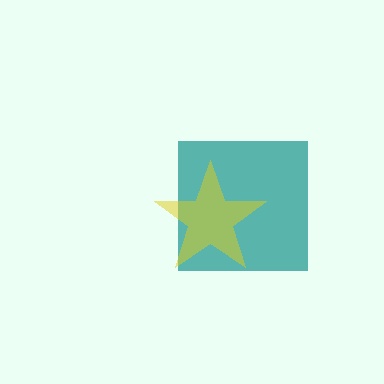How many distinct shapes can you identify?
There are 2 distinct shapes: a teal square, a yellow star.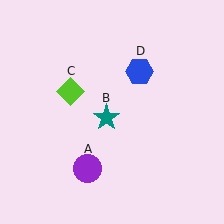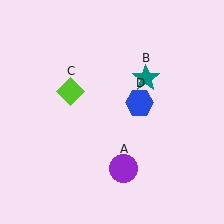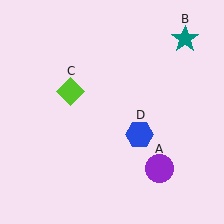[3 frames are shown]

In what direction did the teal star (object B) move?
The teal star (object B) moved up and to the right.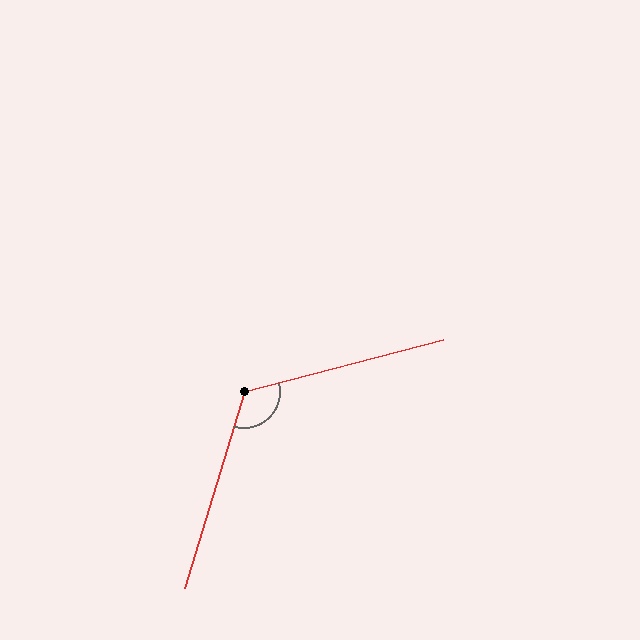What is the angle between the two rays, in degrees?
Approximately 122 degrees.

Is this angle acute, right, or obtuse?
It is obtuse.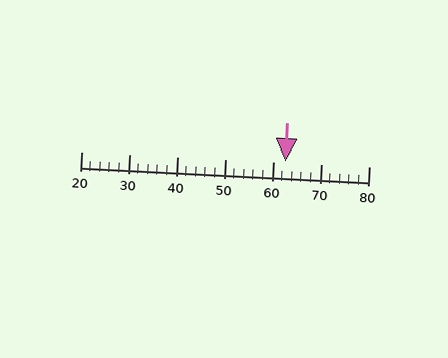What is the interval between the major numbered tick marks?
The major tick marks are spaced 10 units apart.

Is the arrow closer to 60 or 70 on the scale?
The arrow is closer to 60.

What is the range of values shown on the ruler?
The ruler shows values from 20 to 80.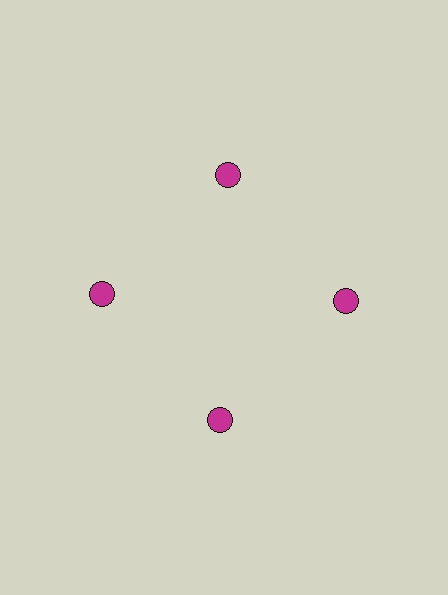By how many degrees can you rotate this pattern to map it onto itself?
The pattern maps onto itself every 90 degrees of rotation.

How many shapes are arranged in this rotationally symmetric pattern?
There are 4 shapes, arranged in 4 groups of 1.